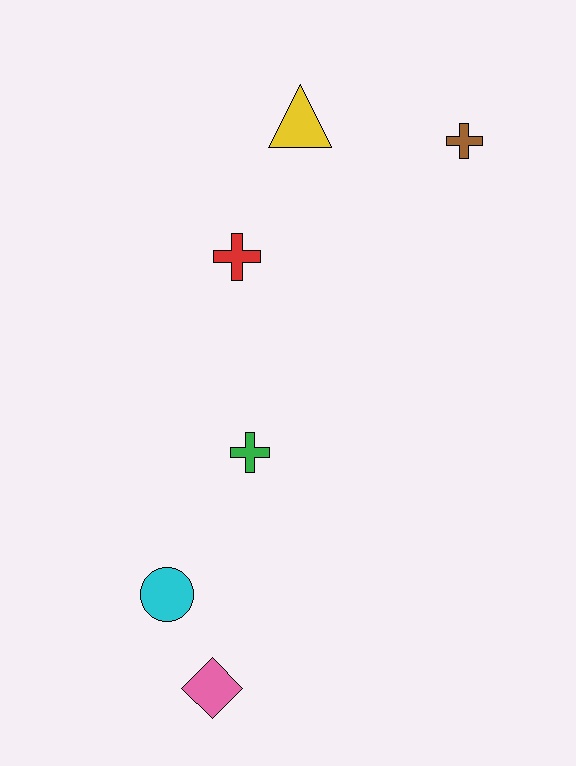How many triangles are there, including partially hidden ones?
There is 1 triangle.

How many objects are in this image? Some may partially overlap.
There are 6 objects.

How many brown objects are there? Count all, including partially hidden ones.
There is 1 brown object.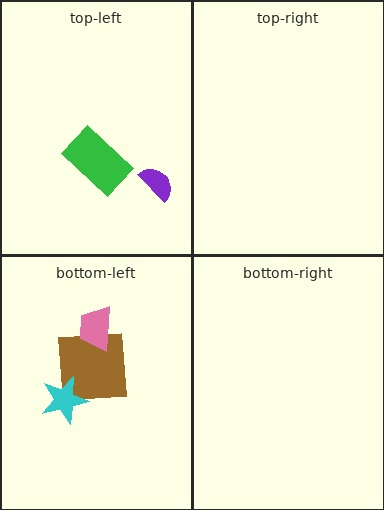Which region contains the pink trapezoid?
The bottom-left region.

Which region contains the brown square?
The bottom-left region.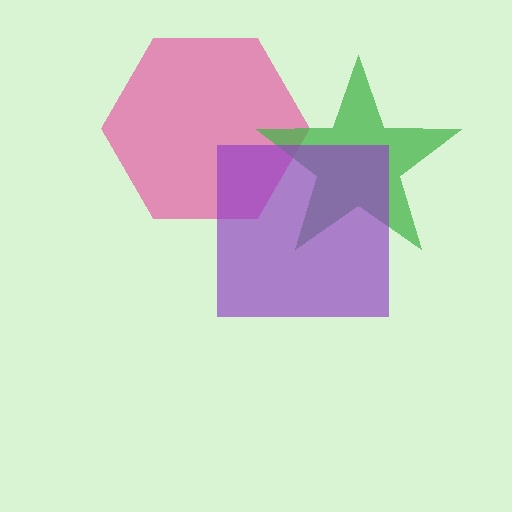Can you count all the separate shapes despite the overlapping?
Yes, there are 3 separate shapes.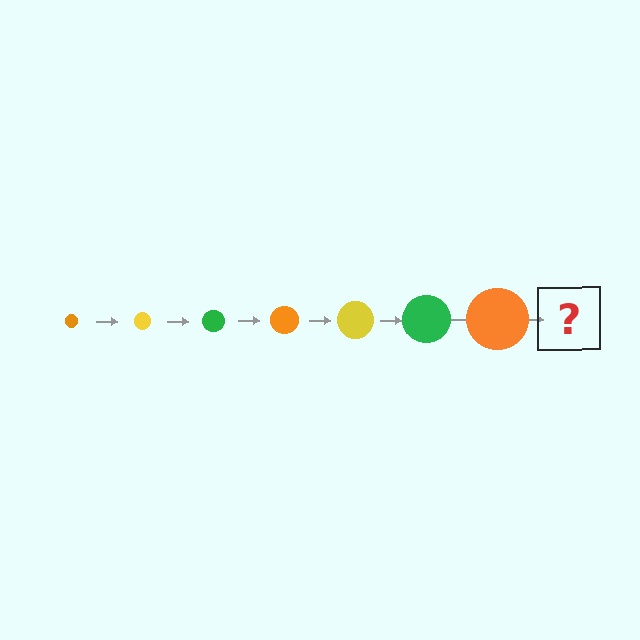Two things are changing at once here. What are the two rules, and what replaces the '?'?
The two rules are that the circle grows larger each step and the color cycles through orange, yellow, and green. The '?' should be a yellow circle, larger than the previous one.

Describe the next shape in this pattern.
It should be a yellow circle, larger than the previous one.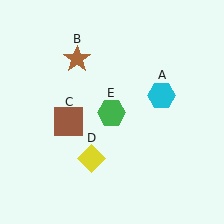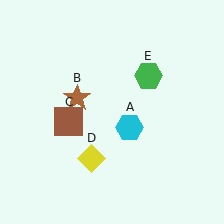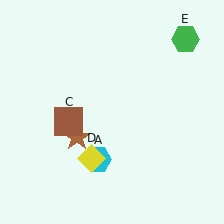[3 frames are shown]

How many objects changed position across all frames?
3 objects changed position: cyan hexagon (object A), brown star (object B), green hexagon (object E).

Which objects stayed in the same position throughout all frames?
Brown square (object C) and yellow diamond (object D) remained stationary.